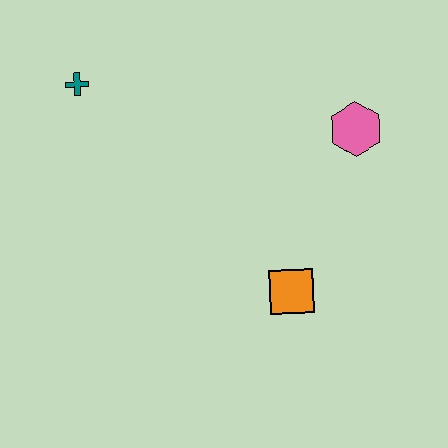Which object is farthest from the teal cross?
The orange square is farthest from the teal cross.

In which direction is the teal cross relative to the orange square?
The teal cross is above the orange square.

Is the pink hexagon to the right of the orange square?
Yes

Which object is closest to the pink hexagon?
The orange square is closest to the pink hexagon.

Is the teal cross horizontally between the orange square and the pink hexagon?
No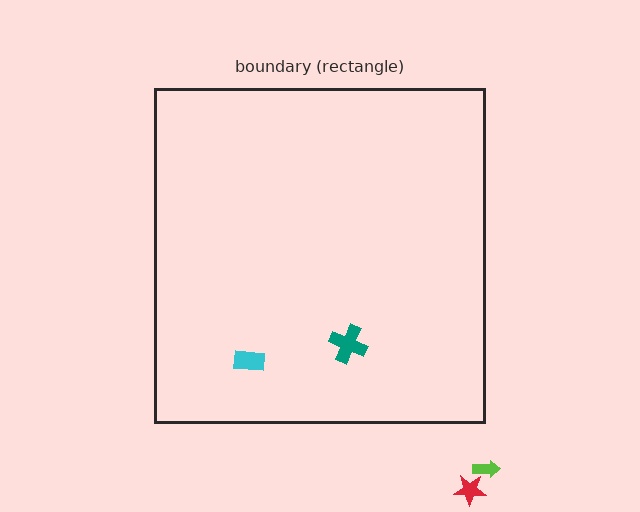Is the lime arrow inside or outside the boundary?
Outside.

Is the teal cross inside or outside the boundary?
Inside.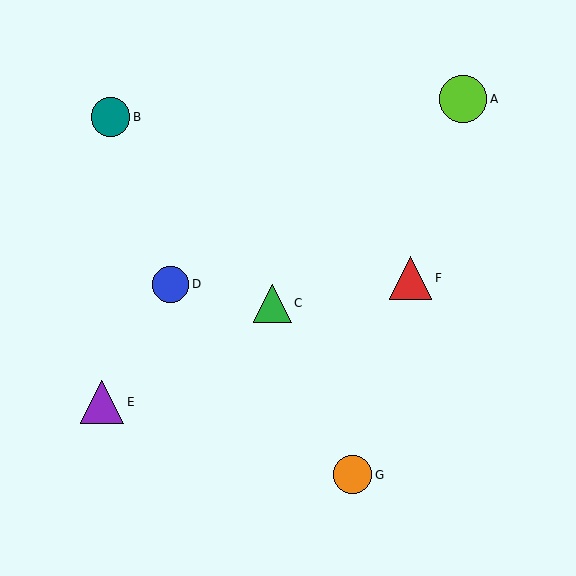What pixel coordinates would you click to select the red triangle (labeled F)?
Click at (410, 278) to select the red triangle F.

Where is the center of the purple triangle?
The center of the purple triangle is at (102, 402).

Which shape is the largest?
The lime circle (labeled A) is the largest.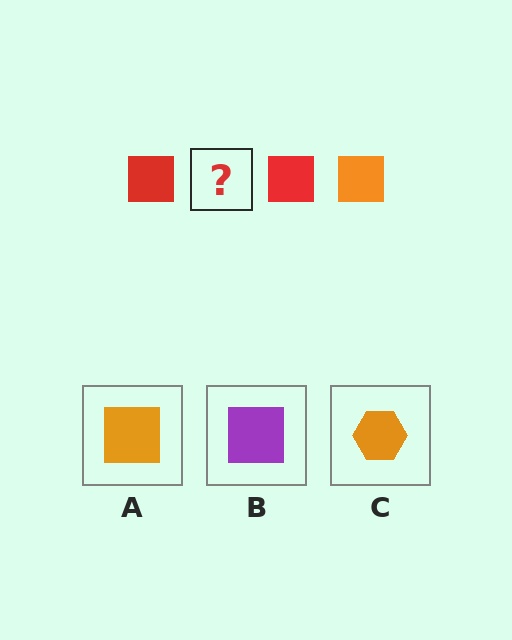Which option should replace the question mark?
Option A.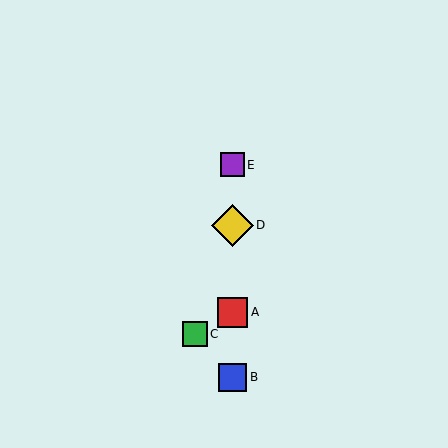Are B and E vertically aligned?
Yes, both are at x≈232.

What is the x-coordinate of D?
Object D is at x≈232.